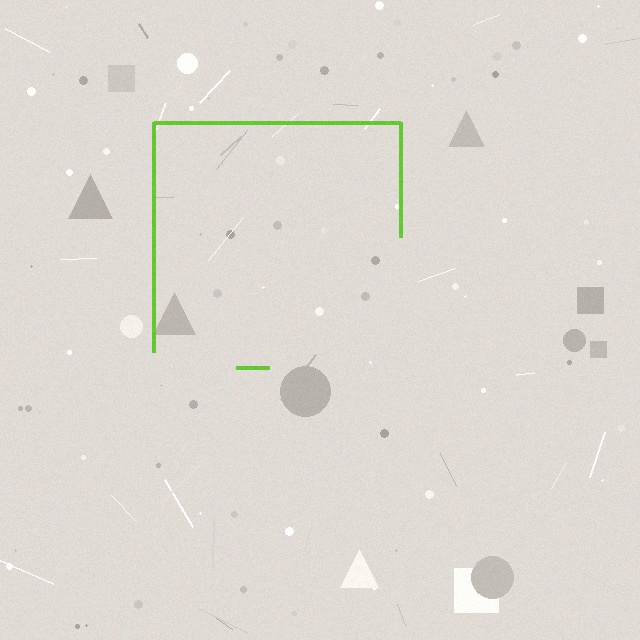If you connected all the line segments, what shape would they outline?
They would outline a square.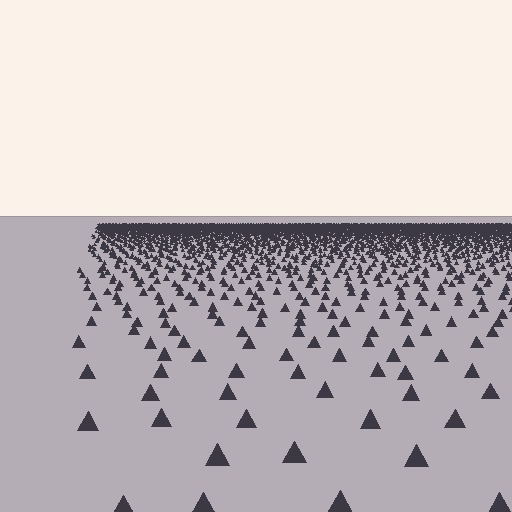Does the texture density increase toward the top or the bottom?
Density increases toward the top.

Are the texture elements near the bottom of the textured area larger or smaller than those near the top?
Larger. Near the bottom, elements are closer to the viewer and appear at a bigger on-screen size.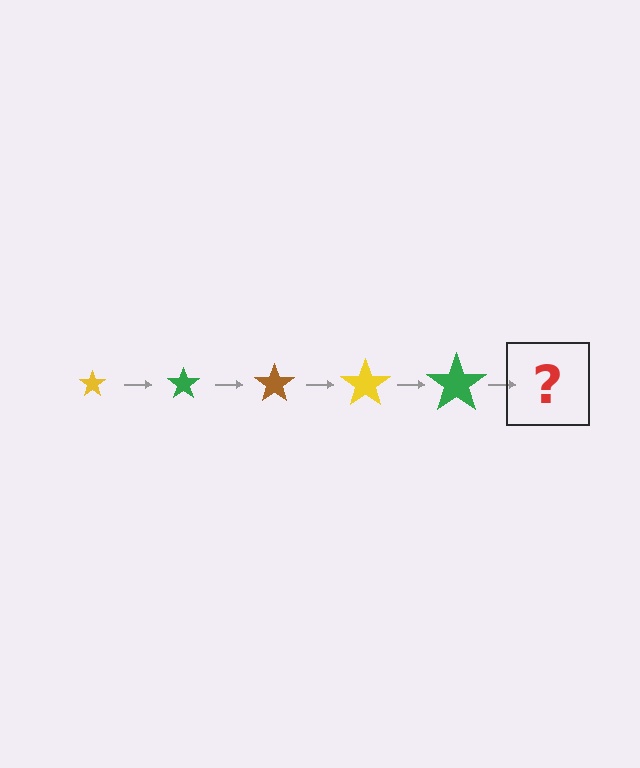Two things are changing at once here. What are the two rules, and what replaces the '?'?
The two rules are that the star grows larger each step and the color cycles through yellow, green, and brown. The '?' should be a brown star, larger than the previous one.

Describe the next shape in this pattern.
It should be a brown star, larger than the previous one.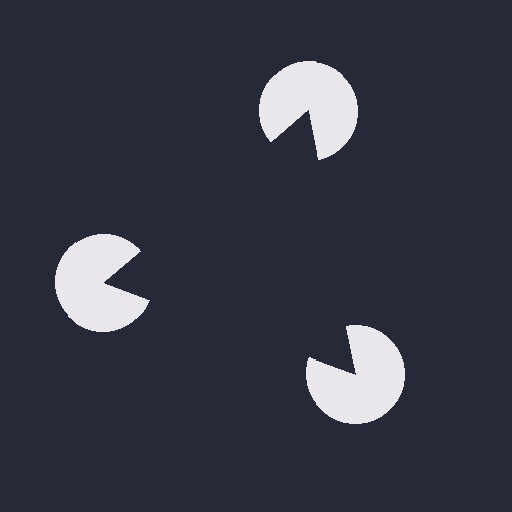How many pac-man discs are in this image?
There are 3 — one at each vertex of the illusory triangle.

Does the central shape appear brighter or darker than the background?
It typically appears slightly darker than the background, even though no actual brightness change is drawn.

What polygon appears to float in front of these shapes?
An illusory triangle — its edges are inferred from the aligned wedge cuts in the pac-man discs, not physically drawn.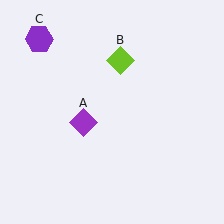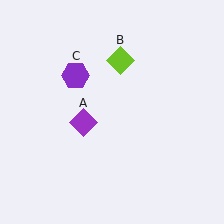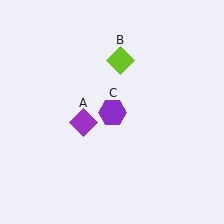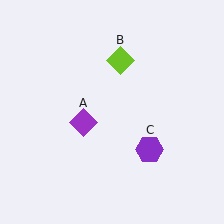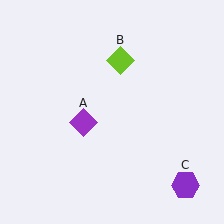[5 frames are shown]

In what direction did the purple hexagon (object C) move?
The purple hexagon (object C) moved down and to the right.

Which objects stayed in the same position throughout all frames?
Purple diamond (object A) and lime diamond (object B) remained stationary.